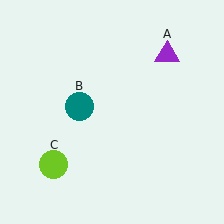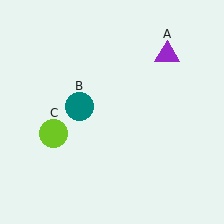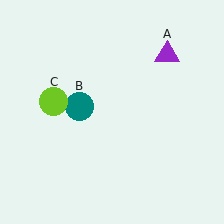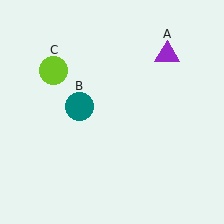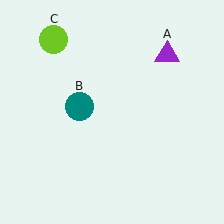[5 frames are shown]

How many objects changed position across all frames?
1 object changed position: lime circle (object C).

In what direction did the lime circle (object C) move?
The lime circle (object C) moved up.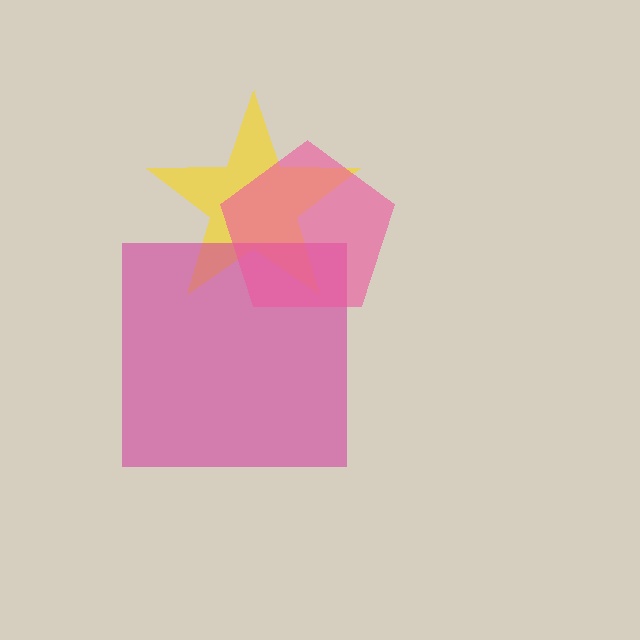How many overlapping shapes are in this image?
There are 3 overlapping shapes in the image.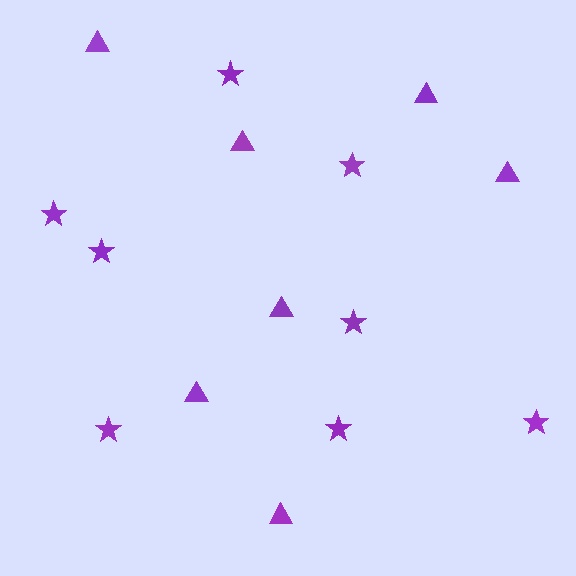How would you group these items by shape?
There are 2 groups: one group of triangles (7) and one group of stars (8).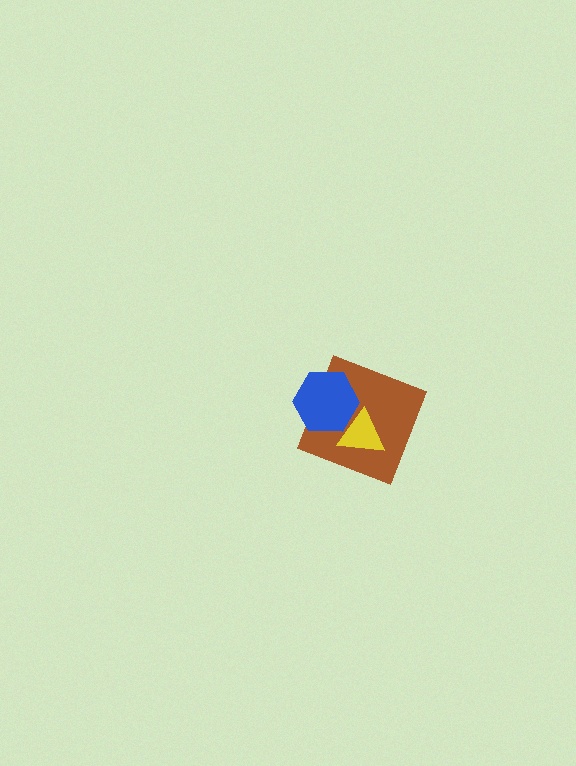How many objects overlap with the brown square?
2 objects overlap with the brown square.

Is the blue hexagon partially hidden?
Yes, it is partially covered by another shape.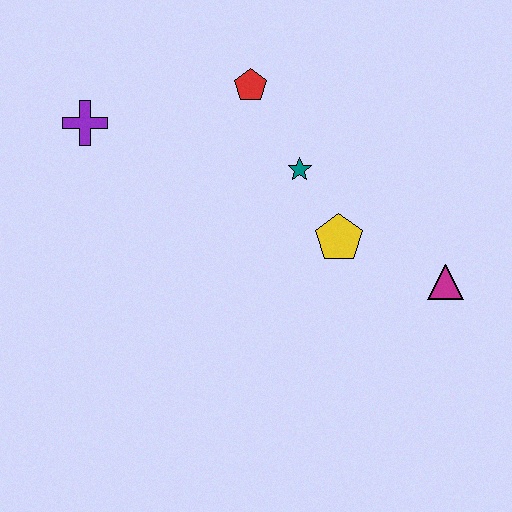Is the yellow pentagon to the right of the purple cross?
Yes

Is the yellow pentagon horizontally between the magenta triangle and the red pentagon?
Yes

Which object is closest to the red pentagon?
The teal star is closest to the red pentagon.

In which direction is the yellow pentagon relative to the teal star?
The yellow pentagon is below the teal star.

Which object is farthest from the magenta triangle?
The purple cross is farthest from the magenta triangle.